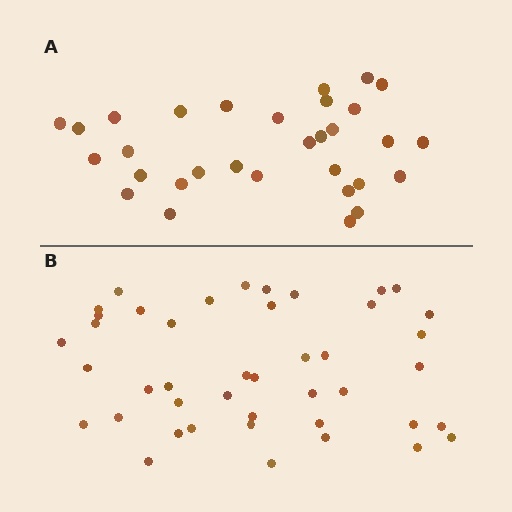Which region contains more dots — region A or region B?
Region B (the bottom region) has more dots.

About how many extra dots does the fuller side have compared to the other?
Region B has roughly 12 or so more dots than region A.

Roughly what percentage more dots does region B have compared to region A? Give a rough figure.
About 40% more.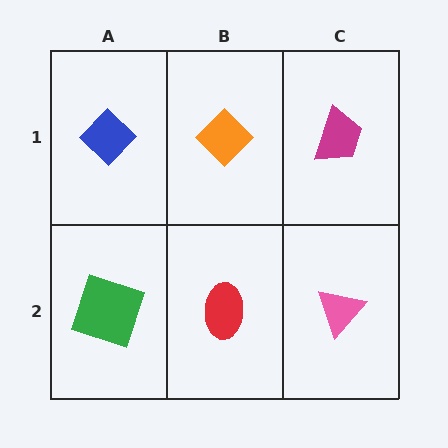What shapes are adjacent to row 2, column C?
A magenta trapezoid (row 1, column C), a red ellipse (row 2, column B).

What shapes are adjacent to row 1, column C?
A pink triangle (row 2, column C), an orange diamond (row 1, column B).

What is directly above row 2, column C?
A magenta trapezoid.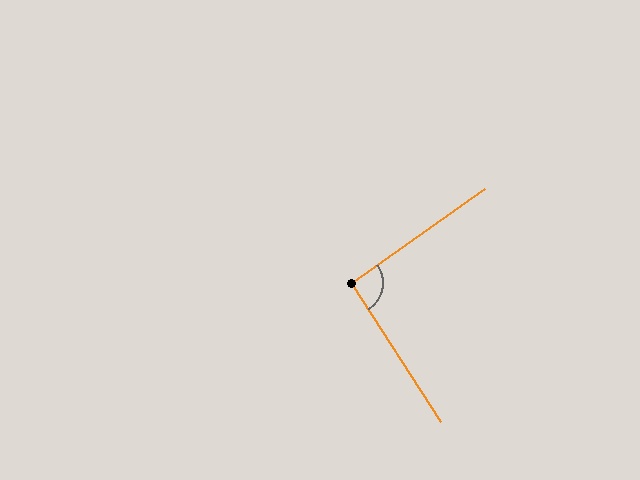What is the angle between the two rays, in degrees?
Approximately 93 degrees.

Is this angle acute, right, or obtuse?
It is approximately a right angle.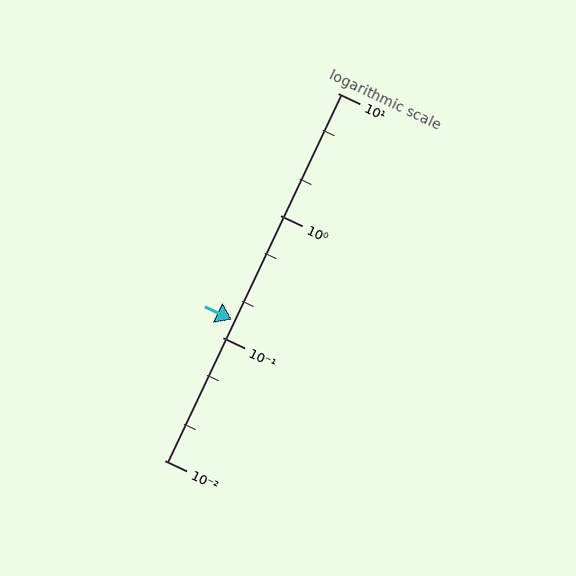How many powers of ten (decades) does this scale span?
The scale spans 3 decades, from 0.01 to 10.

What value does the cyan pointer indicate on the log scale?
The pointer indicates approximately 0.14.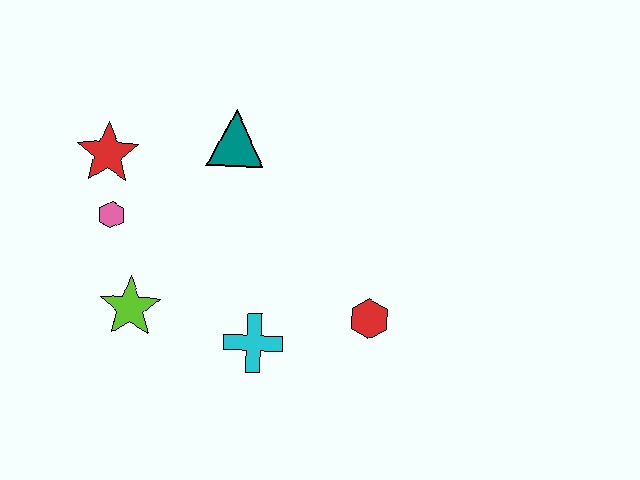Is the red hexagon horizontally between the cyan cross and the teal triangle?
No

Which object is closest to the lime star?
The pink hexagon is closest to the lime star.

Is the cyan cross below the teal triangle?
Yes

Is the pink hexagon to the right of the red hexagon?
No